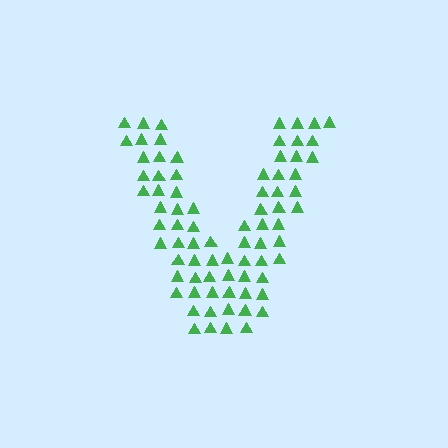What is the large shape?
The large shape is the letter V.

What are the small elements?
The small elements are triangles.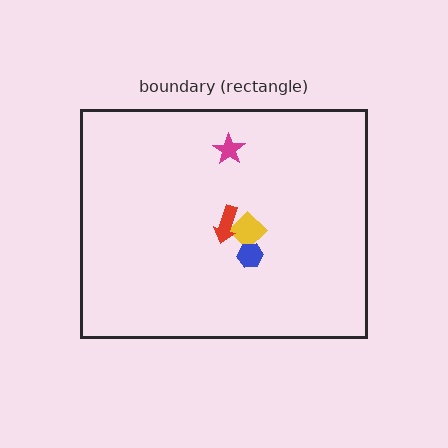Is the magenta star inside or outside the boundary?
Inside.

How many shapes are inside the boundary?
4 inside, 0 outside.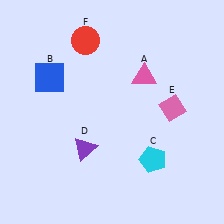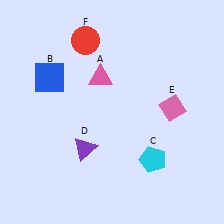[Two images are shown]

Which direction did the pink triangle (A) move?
The pink triangle (A) moved left.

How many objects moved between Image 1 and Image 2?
1 object moved between the two images.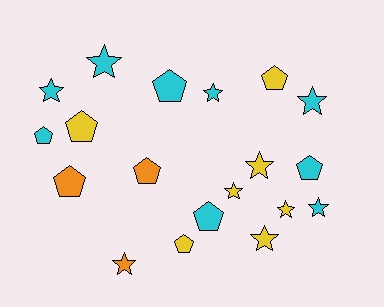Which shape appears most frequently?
Star, with 10 objects.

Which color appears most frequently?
Cyan, with 9 objects.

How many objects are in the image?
There are 19 objects.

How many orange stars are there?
There is 1 orange star.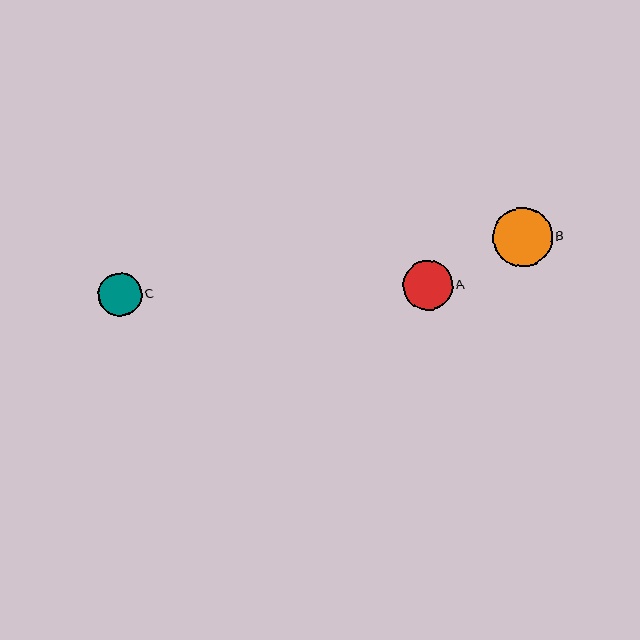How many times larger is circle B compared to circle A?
Circle B is approximately 1.2 times the size of circle A.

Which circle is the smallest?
Circle C is the smallest with a size of approximately 43 pixels.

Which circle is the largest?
Circle B is the largest with a size of approximately 59 pixels.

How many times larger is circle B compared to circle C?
Circle B is approximately 1.4 times the size of circle C.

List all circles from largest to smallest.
From largest to smallest: B, A, C.